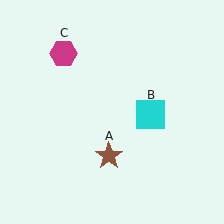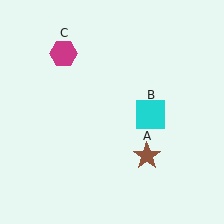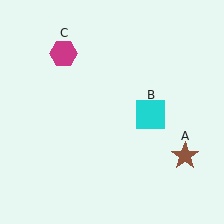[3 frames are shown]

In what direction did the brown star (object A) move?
The brown star (object A) moved right.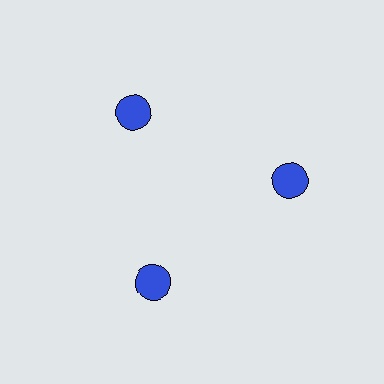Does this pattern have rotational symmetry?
Yes, this pattern has 3-fold rotational symmetry. It looks the same after rotating 120 degrees around the center.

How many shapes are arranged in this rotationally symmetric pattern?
There are 3 shapes, arranged in 3 groups of 1.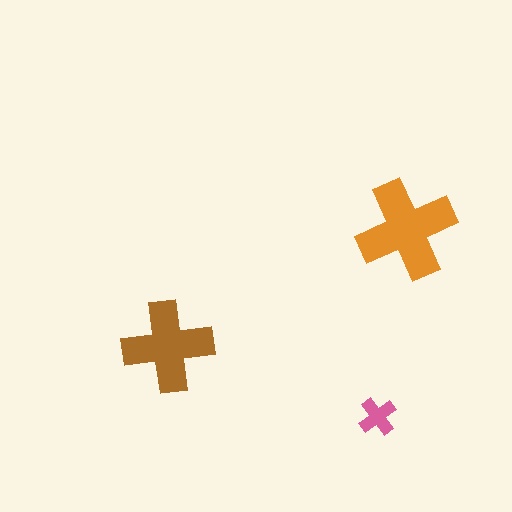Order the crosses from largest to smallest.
the orange one, the brown one, the pink one.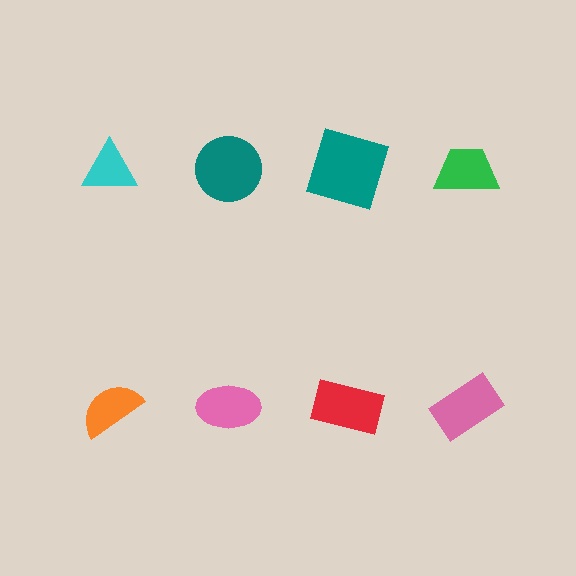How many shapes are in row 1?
4 shapes.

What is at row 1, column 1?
A cyan triangle.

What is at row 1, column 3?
A teal square.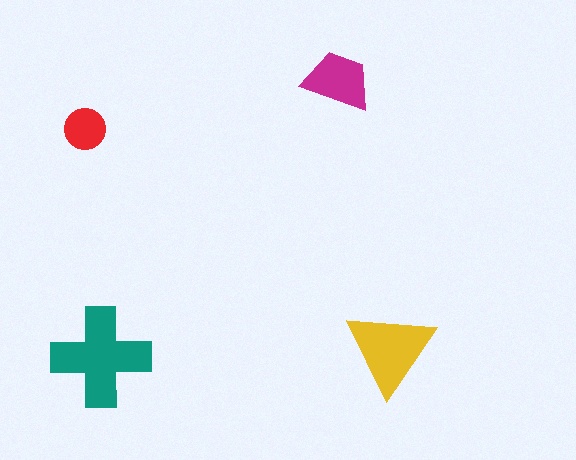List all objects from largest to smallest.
The teal cross, the yellow triangle, the magenta trapezoid, the red circle.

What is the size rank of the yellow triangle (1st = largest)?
2nd.